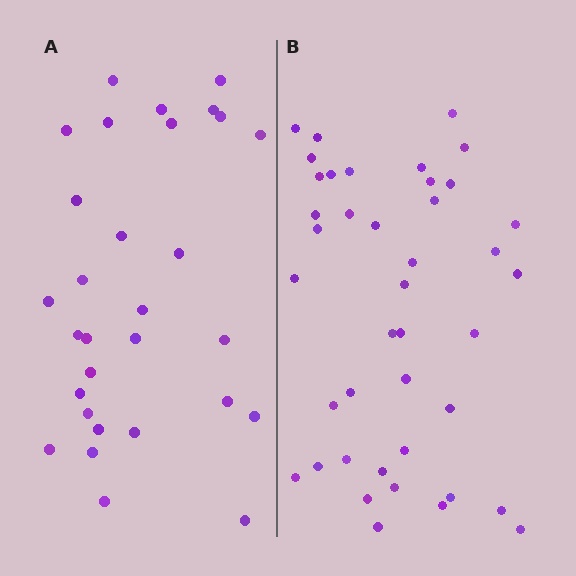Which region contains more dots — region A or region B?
Region B (the right region) has more dots.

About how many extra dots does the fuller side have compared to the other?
Region B has roughly 12 or so more dots than region A.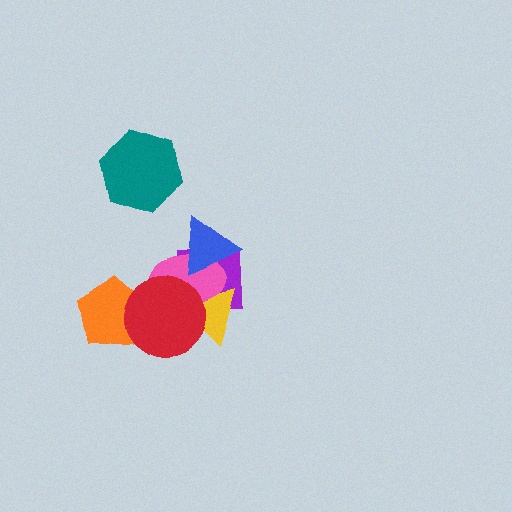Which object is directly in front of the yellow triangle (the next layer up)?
The pink ellipse is directly in front of the yellow triangle.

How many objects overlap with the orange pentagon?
1 object overlaps with the orange pentagon.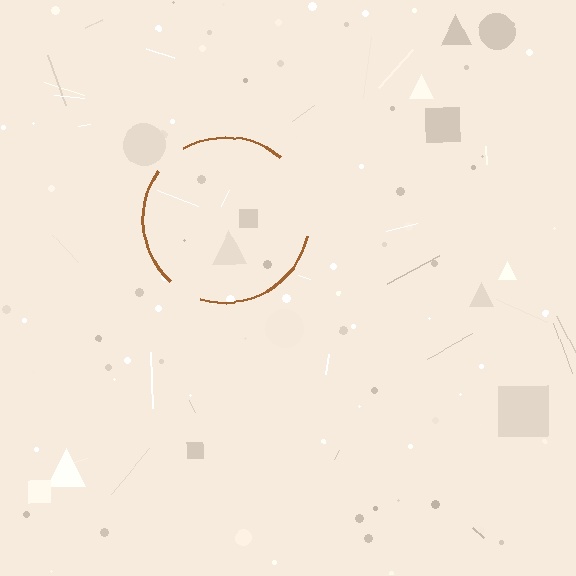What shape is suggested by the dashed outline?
The dashed outline suggests a circle.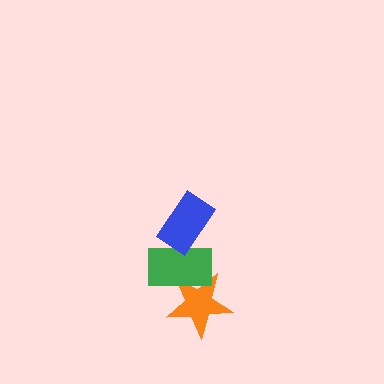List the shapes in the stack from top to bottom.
From top to bottom: the blue rectangle, the green rectangle, the orange star.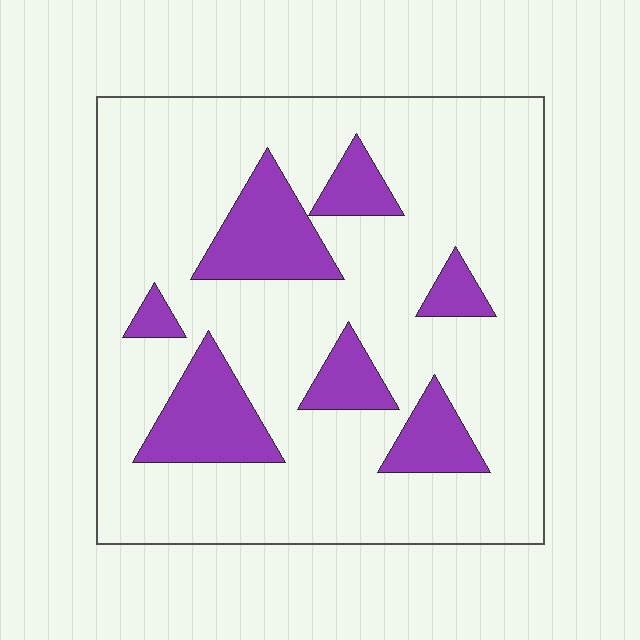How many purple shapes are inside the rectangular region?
7.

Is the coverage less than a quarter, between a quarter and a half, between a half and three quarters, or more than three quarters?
Less than a quarter.